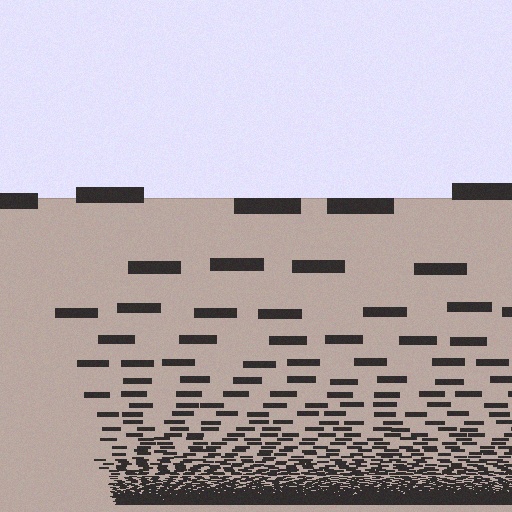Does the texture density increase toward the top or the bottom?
Density increases toward the bottom.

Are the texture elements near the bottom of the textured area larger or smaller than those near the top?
Smaller. The gradient is inverted — elements near the bottom are smaller and denser.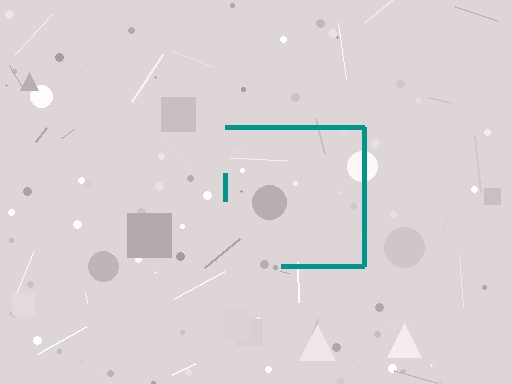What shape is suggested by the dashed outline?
The dashed outline suggests a square.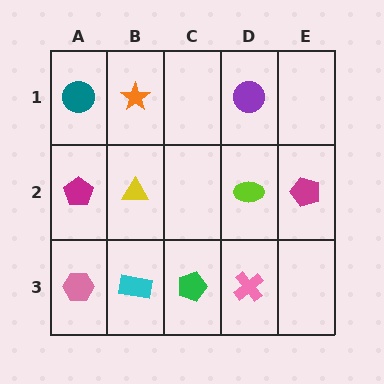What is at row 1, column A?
A teal circle.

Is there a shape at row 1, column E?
No, that cell is empty.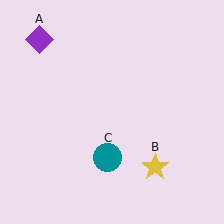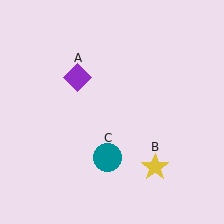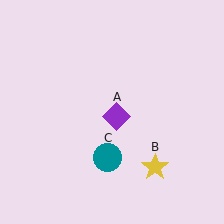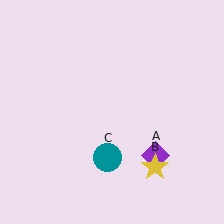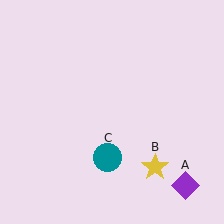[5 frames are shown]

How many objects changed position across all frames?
1 object changed position: purple diamond (object A).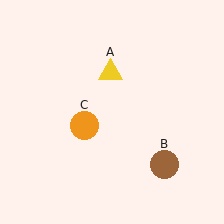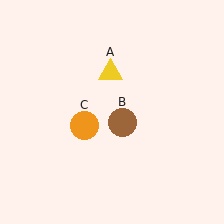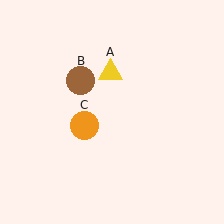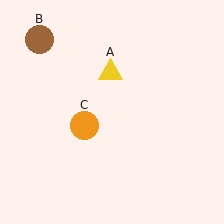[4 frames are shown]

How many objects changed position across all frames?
1 object changed position: brown circle (object B).